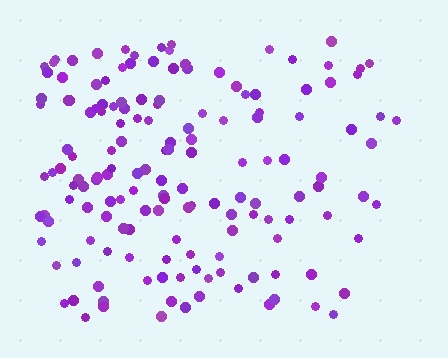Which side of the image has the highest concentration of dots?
The left.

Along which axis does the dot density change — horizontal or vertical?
Horizontal.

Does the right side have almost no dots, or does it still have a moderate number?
Still a moderate number, just noticeably fewer than the left.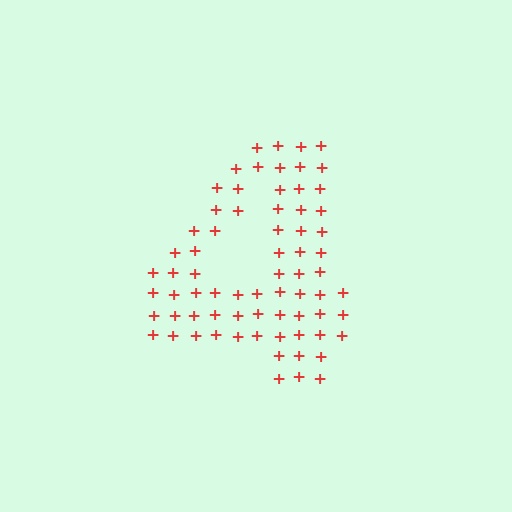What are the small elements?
The small elements are plus signs.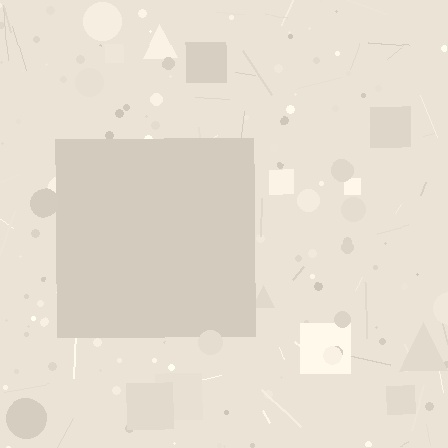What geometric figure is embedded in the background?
A square is embedded in the background.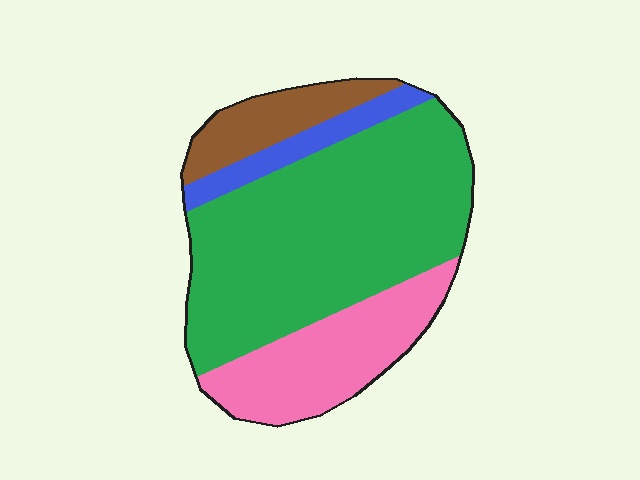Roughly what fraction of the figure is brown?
Brown takes up about one tenth (1/10) of the figure.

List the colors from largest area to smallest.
From largest to smallest: green, pink, brown, blue.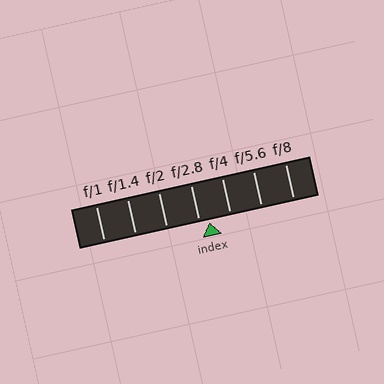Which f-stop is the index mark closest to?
The index mark is closest to f/2.8.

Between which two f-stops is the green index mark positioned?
The index mark is between f/2.8 and f/4.